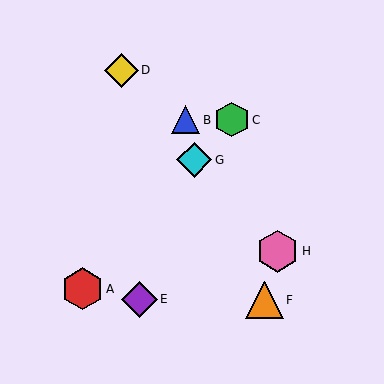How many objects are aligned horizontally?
2 objects (B, C) are aligned horizontally.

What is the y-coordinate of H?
Object H is at y≈251.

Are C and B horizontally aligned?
Yes, both are at y≈120.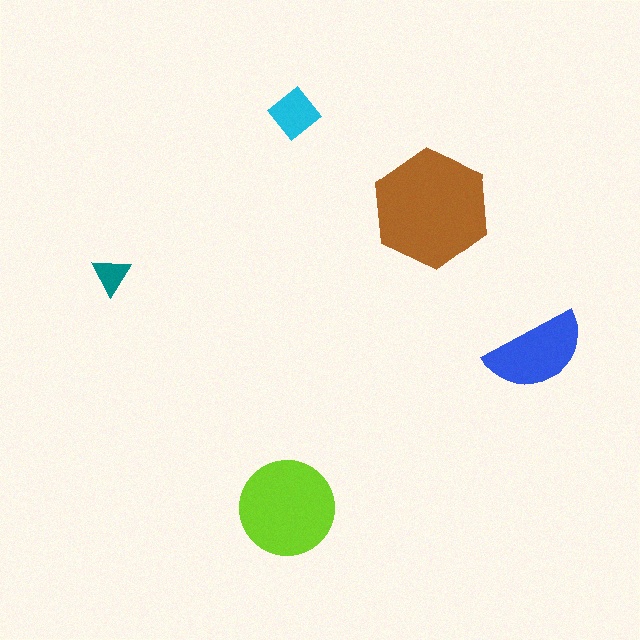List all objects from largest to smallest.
The brown hexagon, the lime circle, the blue semicircle, the cyan diamond, the teal triangle.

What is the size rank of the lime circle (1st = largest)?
2nd.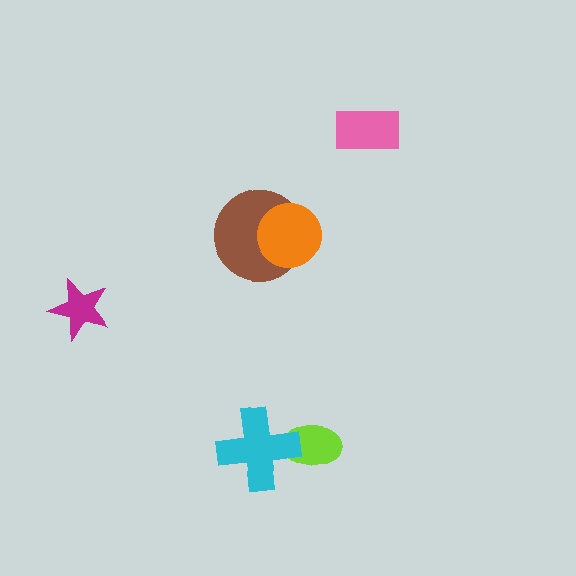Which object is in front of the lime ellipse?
The cyan cross is in front of the lime ellipse.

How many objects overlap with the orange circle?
1 object overlaps with the orange circle.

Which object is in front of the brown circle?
The orange circle is in front of the brown circle.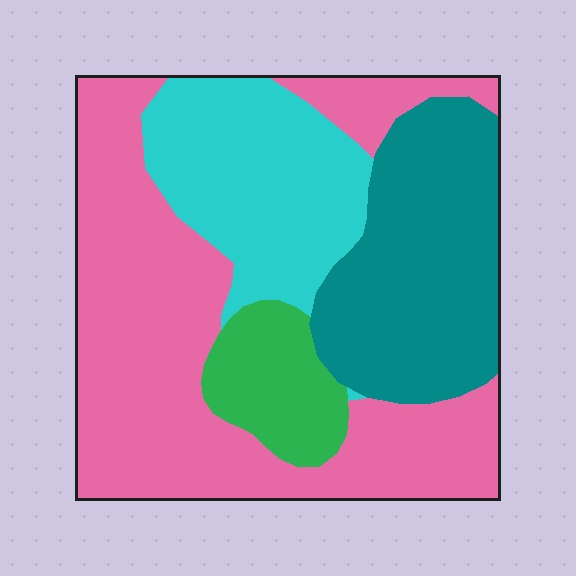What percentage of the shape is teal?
Teal takes up about one quarter (1/4) of the shape.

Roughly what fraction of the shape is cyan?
Cyan takes up between a sixth and a third of the shape.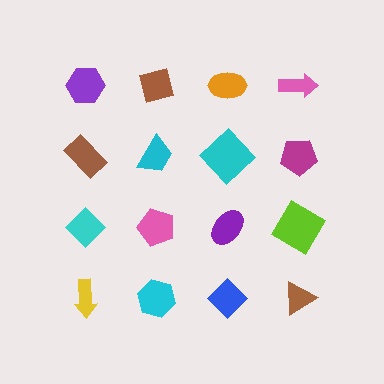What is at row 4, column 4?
A brown triangle.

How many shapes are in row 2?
4 shapes.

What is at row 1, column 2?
A brown square.